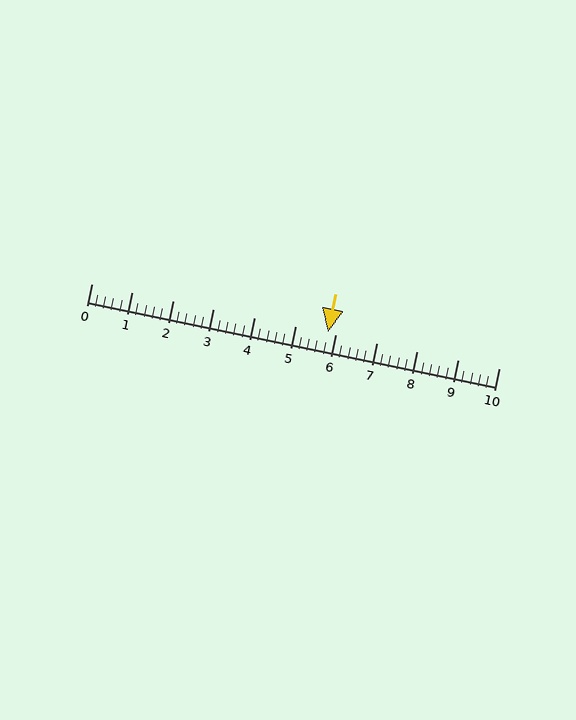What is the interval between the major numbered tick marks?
The major tick marks are spaced 1 units apart.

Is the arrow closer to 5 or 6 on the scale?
The arrow is closer to 6.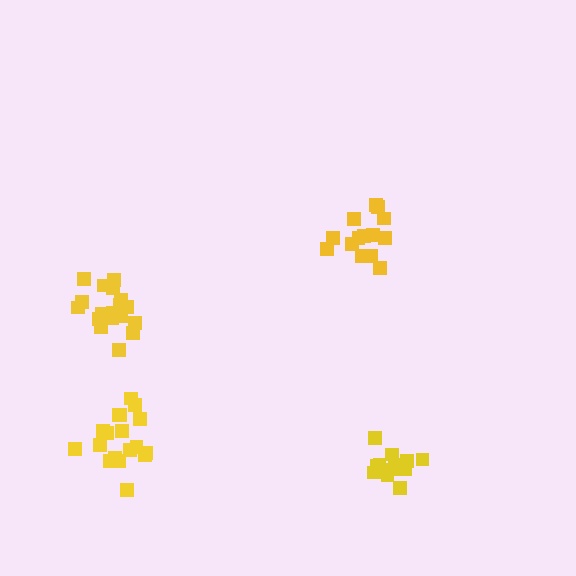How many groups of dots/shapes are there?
There are 4 groups.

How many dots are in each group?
Group 1: 13 dots, Group 2: 19 dots, Group 3: 19 dots, Group 4: 14 dots (65 total).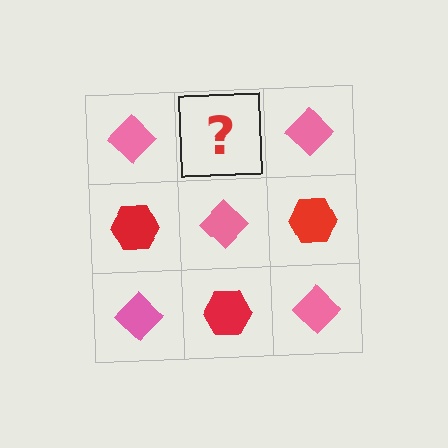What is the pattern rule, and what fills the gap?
The rule is that it alternates pink diamond and red hexagon in a checkerboard pattern. The gap should be filled with a red hexagon.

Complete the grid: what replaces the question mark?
The question mark should be replaced with a red hexagon.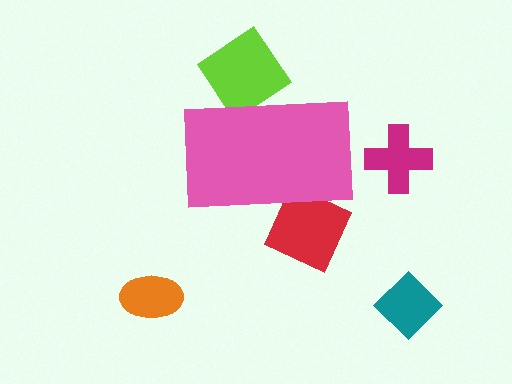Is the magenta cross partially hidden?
No, the magenta cross is fully visible.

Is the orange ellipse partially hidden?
No, the orange ellipse is fully visible.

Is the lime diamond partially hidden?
Yes, the lime diamond is partially hidden behind the pink rectangle.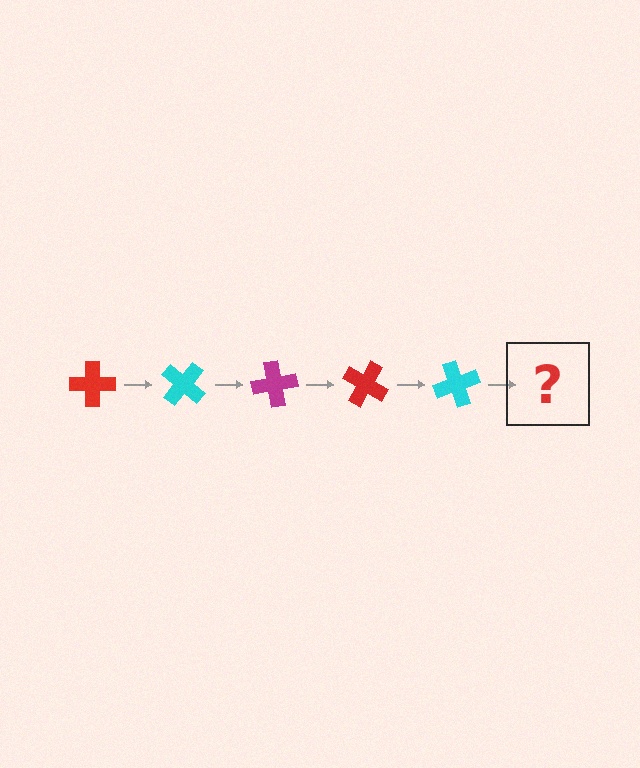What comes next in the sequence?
The next element should be a magenta cross, rotated 200 degrees from the start.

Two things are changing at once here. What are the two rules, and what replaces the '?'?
The two rules are that it rotates 40 degrees each step and the color cycles through red, cyan, and magenta. The '?' should be a magenta cross, rotated 200 degrees from the start.